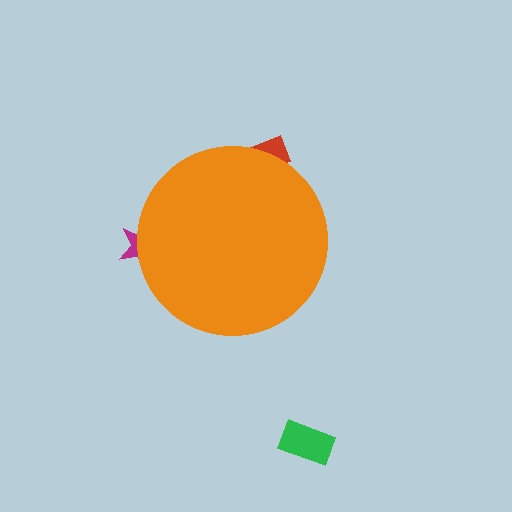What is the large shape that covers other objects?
An orange circle.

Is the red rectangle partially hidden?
Yes, the red rectangle is partially hidden behind the orange circle.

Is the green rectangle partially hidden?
No, the green rectangle is fully visible.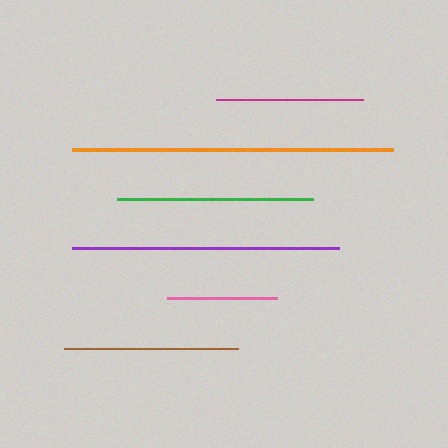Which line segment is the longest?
The orange line is the longest at approximately 321 pixels.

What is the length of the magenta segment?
The magenta segment is approximately 147 pixels long.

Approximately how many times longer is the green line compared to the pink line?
The green line is approximately 1.8 times the length of the pink line.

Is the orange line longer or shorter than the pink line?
The orange line is longer than the pink line.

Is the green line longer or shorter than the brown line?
The green line is longer than the brown line.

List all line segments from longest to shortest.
From longest to shortest: orange, purple, green, brown, magenta, pink.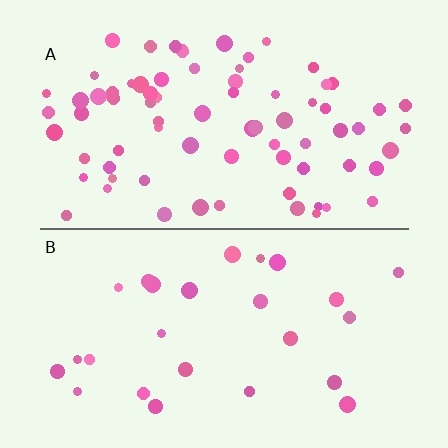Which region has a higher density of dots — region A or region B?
A (the top).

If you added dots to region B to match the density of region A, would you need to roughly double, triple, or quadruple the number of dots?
Approximately triple.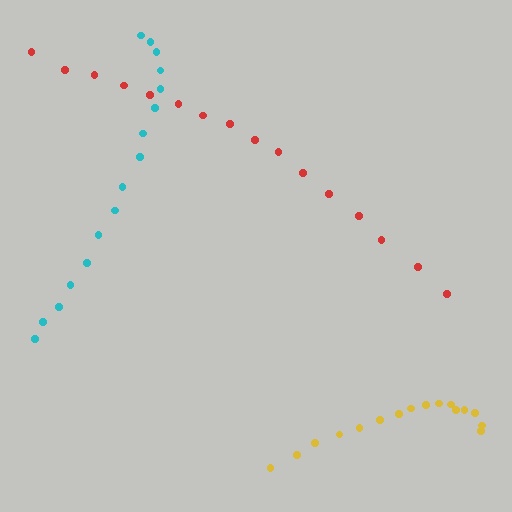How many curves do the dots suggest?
There are 3 distinct paths.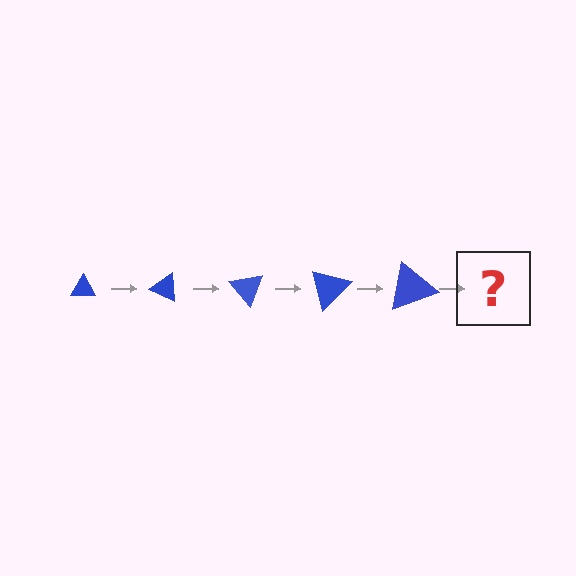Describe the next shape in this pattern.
It should be a triangle, larger than the previous one and rotated 125 degrees from the start.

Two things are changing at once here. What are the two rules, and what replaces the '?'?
The two rules are that the triangle grows larger each step and it rotates 25 degrees each step. The '?' should be a triangle, larger than the previous one and rotated 125 degrees from the start.